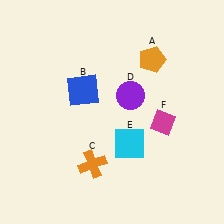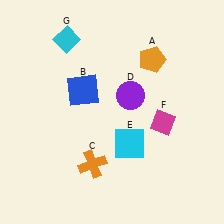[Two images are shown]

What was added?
A cyan diamond (G) was added in Image 2.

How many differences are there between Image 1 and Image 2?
There is 1 difference between the two images.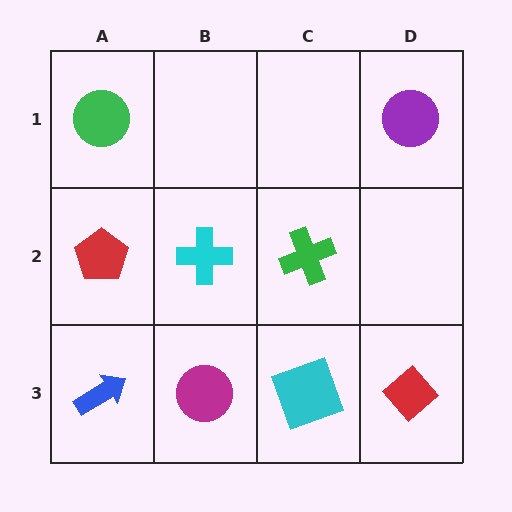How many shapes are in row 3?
4 shapes.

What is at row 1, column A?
A green circle.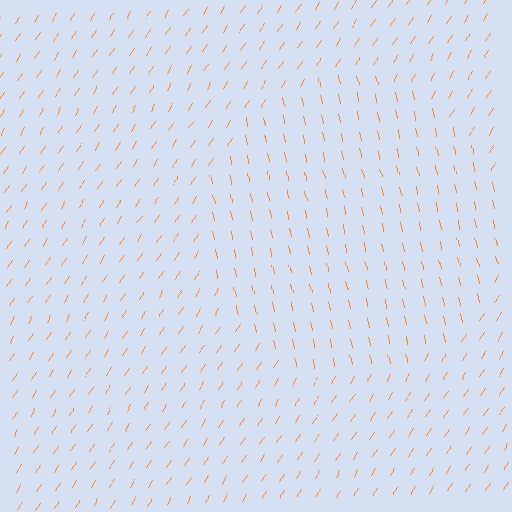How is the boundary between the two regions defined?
The boundary is defined purely by a change in line orientation (approximately 45 degrees difference). All lines are the same color and thickness.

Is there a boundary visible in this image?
Yes, there is a texture boundary formed by a change in line orientation.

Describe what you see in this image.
The image is filled with small orange line segments. A circle region in the image has lines oriented differently from the surrounding lines, creating a visible texture boundary.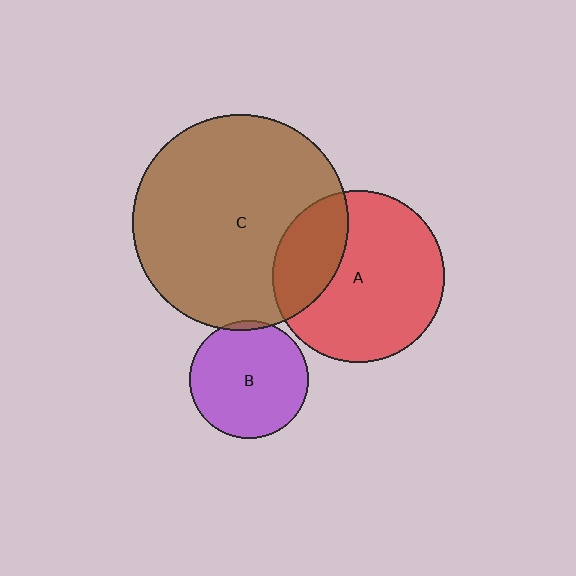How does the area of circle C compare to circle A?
Approximately 1.6 times.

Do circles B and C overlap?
Yes.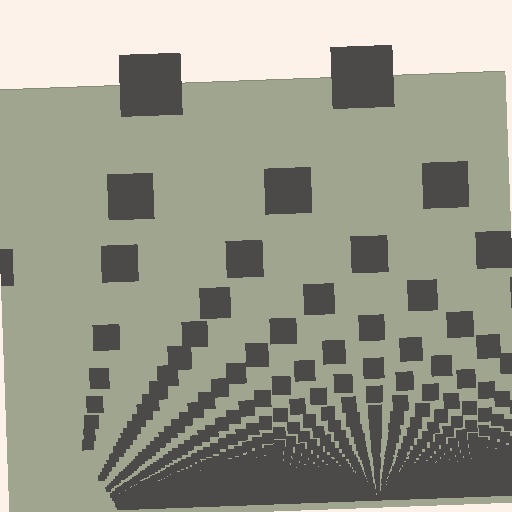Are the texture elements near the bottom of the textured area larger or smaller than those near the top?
Smaller. The gradient is inverted — elements near the bottom are smaller and denser.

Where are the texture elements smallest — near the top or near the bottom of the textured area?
Near the bottom.